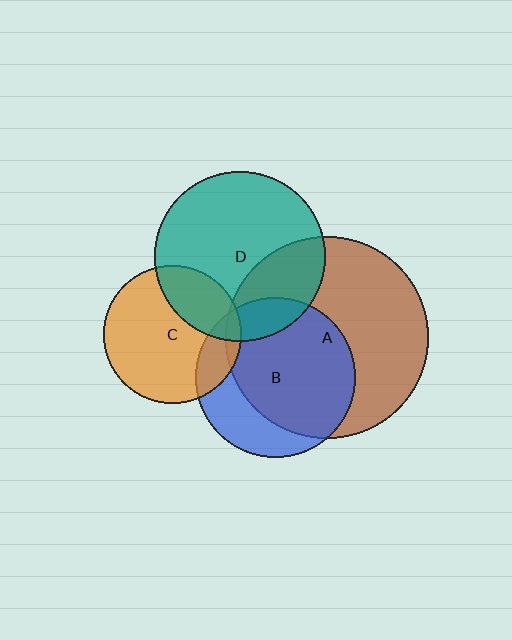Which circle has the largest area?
Circle A (brown).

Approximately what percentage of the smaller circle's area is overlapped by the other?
Approximately 5%.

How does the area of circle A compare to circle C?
Approximately 2.1 times.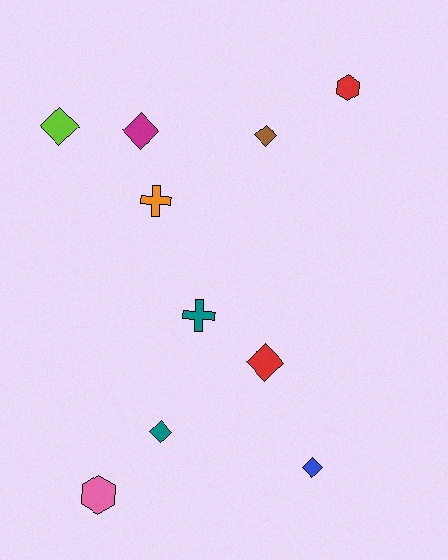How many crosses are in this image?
There are 2 crosses.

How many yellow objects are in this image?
There are no yellow objects.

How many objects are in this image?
There are 10 objects.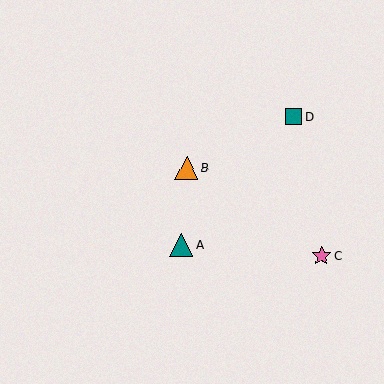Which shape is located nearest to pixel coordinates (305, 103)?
The teal square (labeled D) at (293, 116) is nearest to that location.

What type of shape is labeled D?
Shape D is a teal square.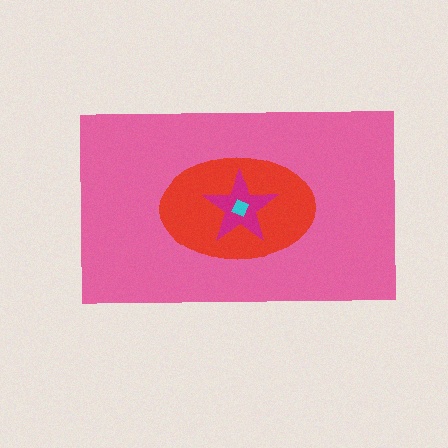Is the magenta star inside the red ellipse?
Yes.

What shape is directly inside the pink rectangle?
The red ellipse.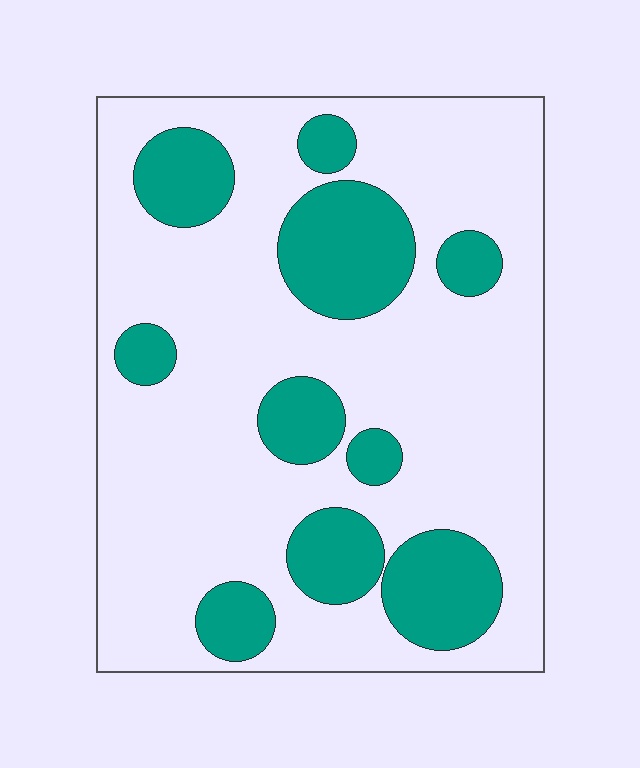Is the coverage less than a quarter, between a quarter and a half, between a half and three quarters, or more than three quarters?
Between a quarter and a half.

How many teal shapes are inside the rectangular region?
10.